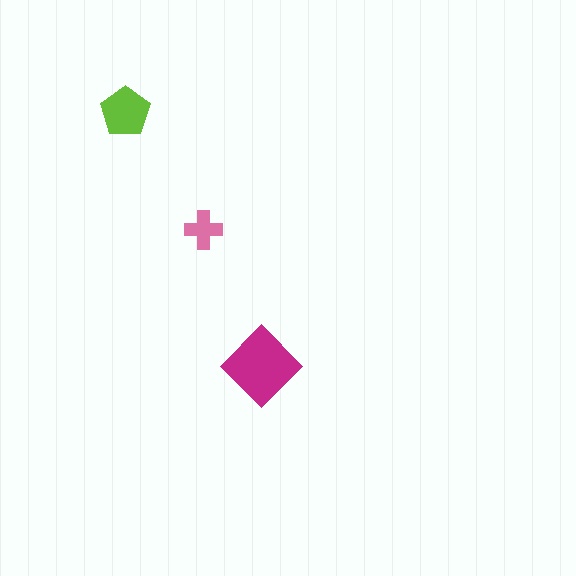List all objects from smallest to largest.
The pink cross, the lime pentagon, the magenta diamond.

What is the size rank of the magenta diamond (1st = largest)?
1st.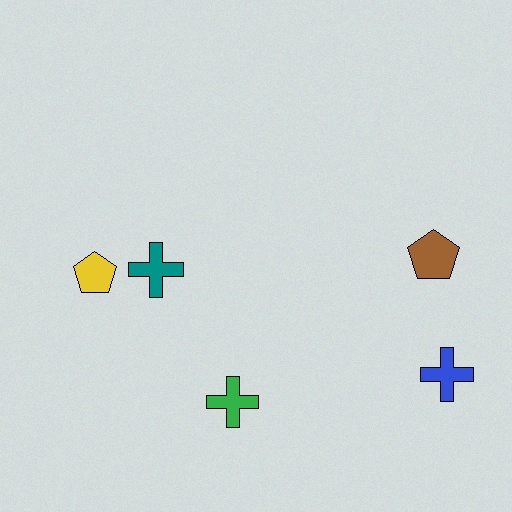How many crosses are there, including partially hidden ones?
There are 3 crosses.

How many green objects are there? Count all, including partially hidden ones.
There is 1 green object.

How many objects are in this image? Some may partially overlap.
There are 5 objects.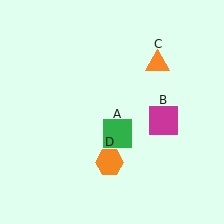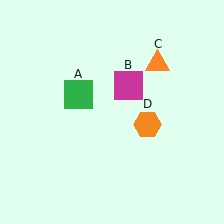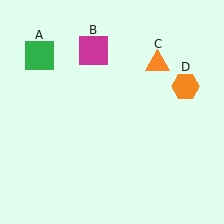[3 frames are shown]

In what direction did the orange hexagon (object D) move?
The orange hexagon (object D) moved up and to the right.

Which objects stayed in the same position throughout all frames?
Orange triangle (object C) remained stationary.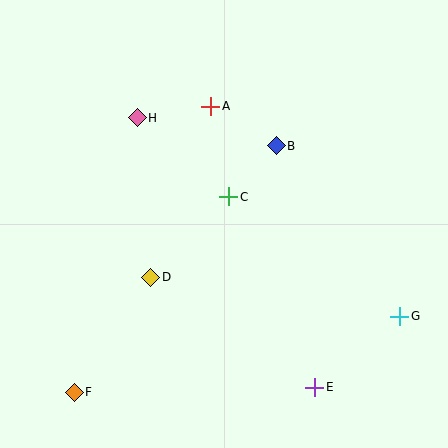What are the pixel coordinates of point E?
Point E is at (315, 387).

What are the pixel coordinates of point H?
Point H is at (137, 118).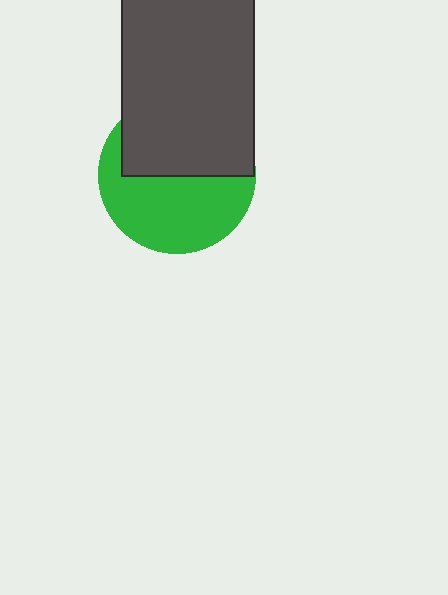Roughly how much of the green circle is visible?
About half of it is visible (roughly 53%).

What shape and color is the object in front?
The object in front is a dark gray rectangle.